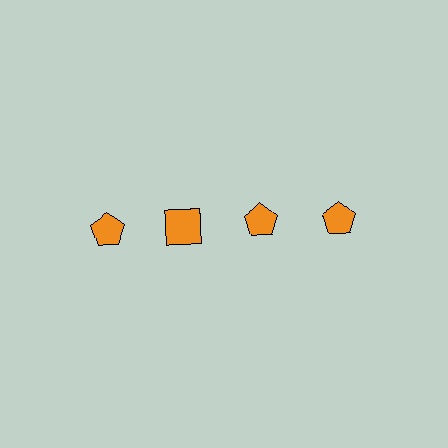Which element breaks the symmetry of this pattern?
The orange square in the top row, second from left column breaks the symmetry. All other shapes are orange pentagons.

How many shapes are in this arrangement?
There are 4 shapes arranged in a grid pattern.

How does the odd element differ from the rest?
It has a different shape: square instead of pentagon.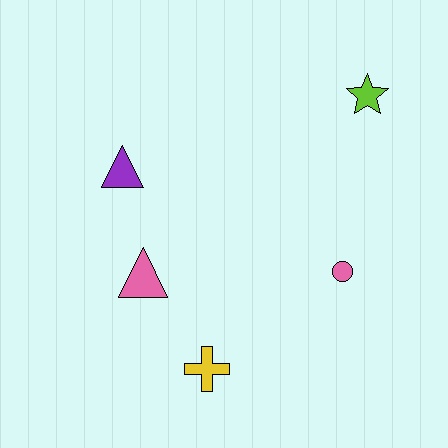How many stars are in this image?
There is 1 star.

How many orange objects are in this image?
There are no orange objects.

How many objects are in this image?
There are 5 objects.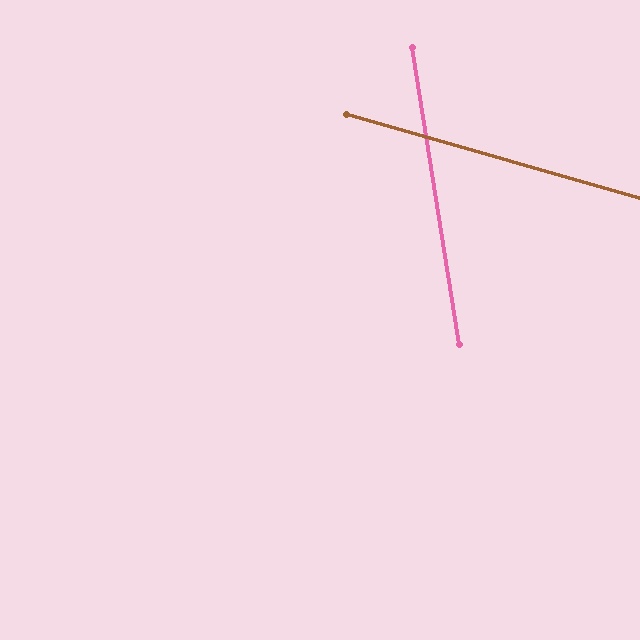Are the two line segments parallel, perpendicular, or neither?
Neither parallel nor perpendicular — they differ by about 65°.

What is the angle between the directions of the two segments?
Approximately 65 degrees.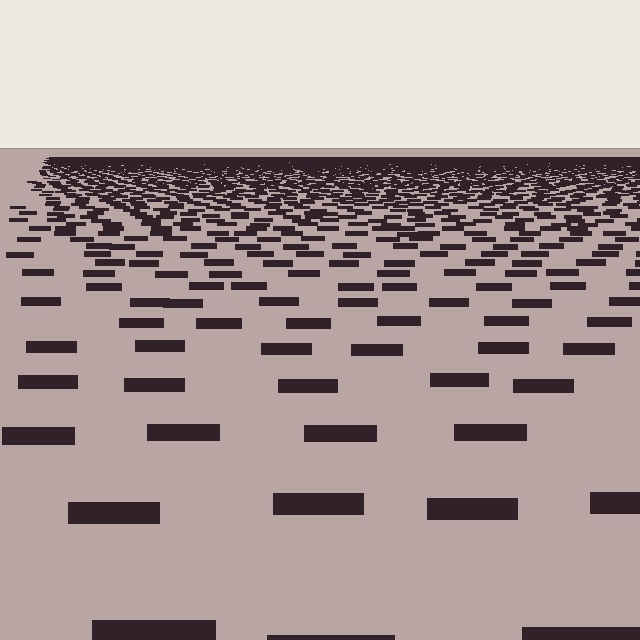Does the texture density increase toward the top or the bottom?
Density increases toward the top.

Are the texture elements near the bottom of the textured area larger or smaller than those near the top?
Larger. Near the bottom, elements are closer to the viewer and appear at a bigger on-screen size.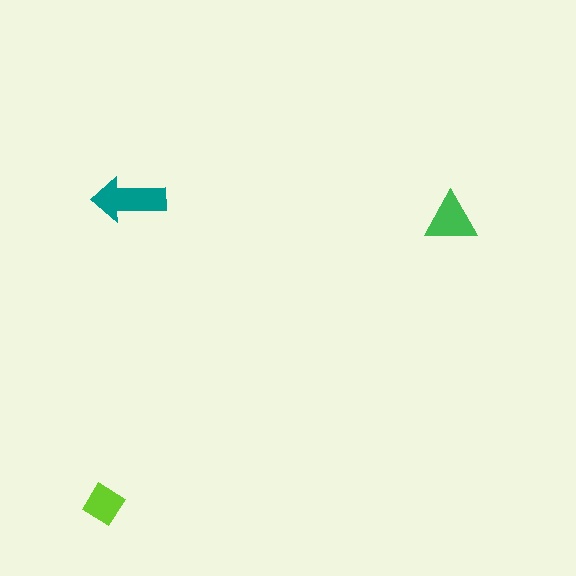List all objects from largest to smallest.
The teal arrow, the green triangle, the lime diamond.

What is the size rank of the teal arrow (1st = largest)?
1st.